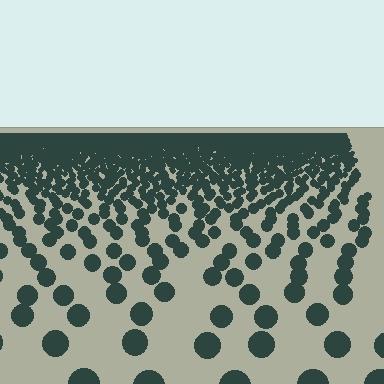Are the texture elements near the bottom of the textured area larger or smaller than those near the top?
Larger. Near the bottom, elements are closer to the viewer and appear at a bigger on-screen size.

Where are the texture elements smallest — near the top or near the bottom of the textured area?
Near the top.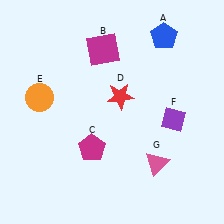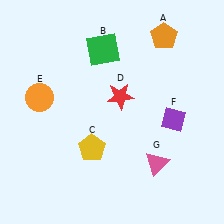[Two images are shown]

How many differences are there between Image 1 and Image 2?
There are 3 differences between the two images.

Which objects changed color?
A changed from blue to orange. B changed from magenta to green. C changed from magenta to yellow.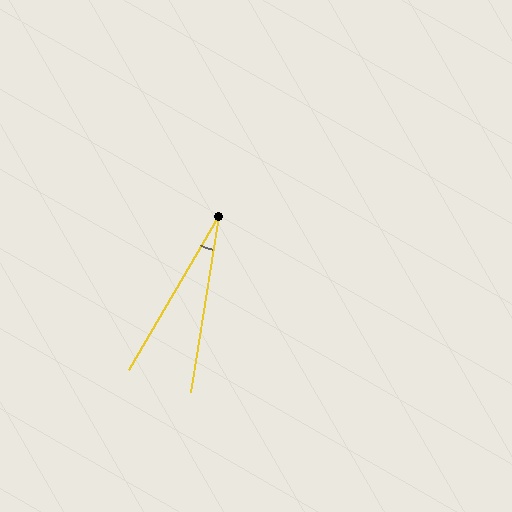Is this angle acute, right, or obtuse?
It is acute.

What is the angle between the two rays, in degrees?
Approximately 21 degrees.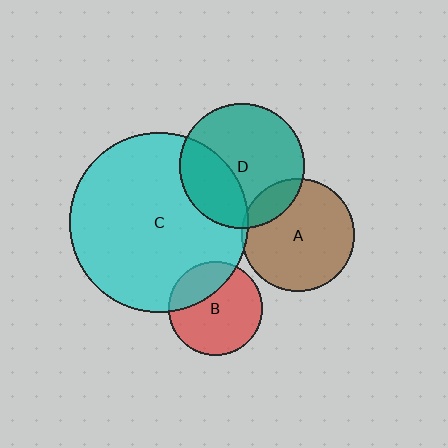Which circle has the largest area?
Circle C (cyan).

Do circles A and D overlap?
Yes.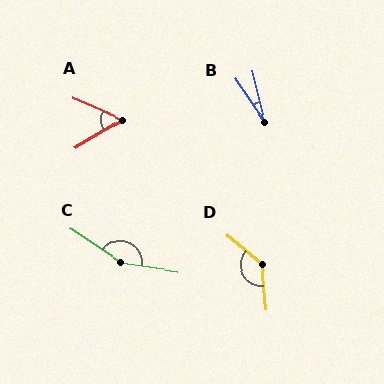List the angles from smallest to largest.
B (21°), A (54°), D (136°), C (155°).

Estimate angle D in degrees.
Approximately 136 degrees.